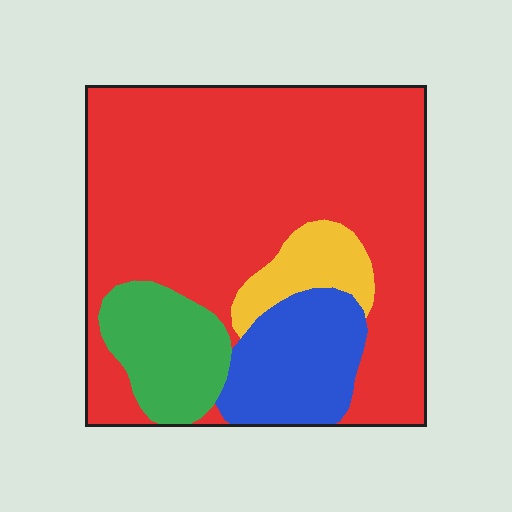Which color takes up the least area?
Yellow, at roughly 5%.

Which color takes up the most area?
Red, at roughly 70%.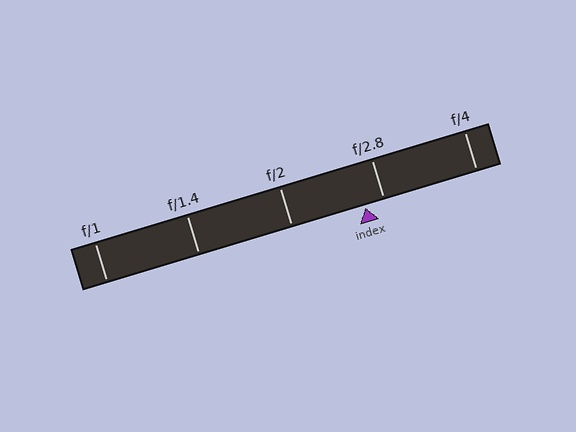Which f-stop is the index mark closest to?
The index mark is closest to f/2.8.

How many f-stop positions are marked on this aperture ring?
There are 5 f-stop positions marked.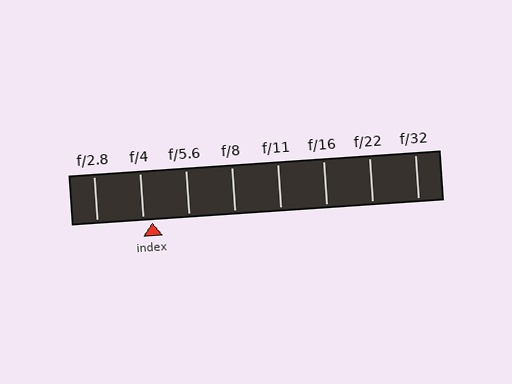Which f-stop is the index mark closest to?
The index mark is closest to f/4.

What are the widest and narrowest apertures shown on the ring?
The widest aperture shown is f/2.8 and the narrowest is f/32.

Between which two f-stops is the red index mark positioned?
The index mark is between f/4 and f/5.6.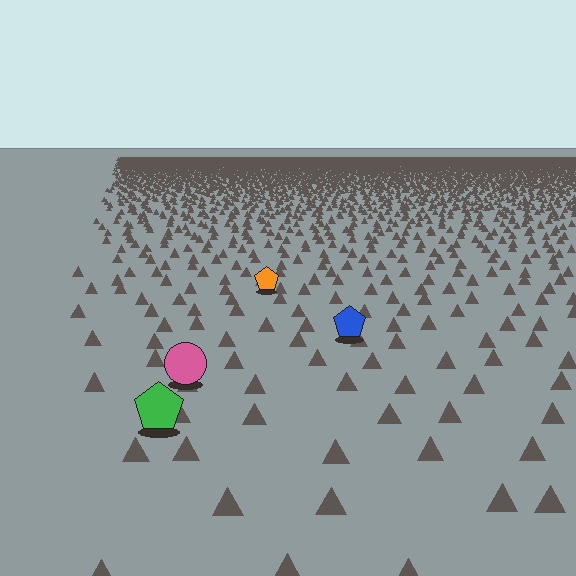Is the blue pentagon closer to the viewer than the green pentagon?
No. The green pentagon is closer — you can tell from the texture gradient: the ground texture is coarser near it.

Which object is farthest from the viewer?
The orange pentagon is farthest from the viewer. It appears smaller and the ground texture around it is denser.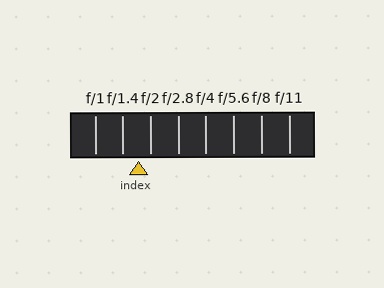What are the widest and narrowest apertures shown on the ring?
The widest aperture shown is f/1 and the narrowest is f/11.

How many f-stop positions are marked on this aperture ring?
There are 8 f-stop positions marked.